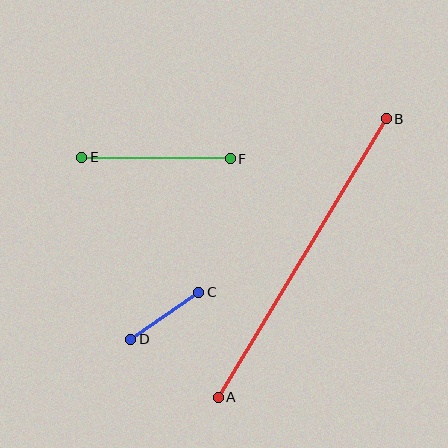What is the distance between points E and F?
The distance is approximately 149 pixels.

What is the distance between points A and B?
The distance is approximately 325 pixels.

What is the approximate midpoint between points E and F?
The midpoint is at approximately (156, 158) pixels.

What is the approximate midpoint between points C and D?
The midpoint is at approximately (165, 316) pixels.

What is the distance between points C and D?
The distance is approximately 82 pixels.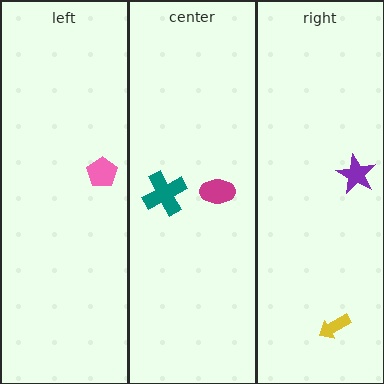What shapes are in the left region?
The pink pentagon.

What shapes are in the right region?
The purple star, the yellow arrow.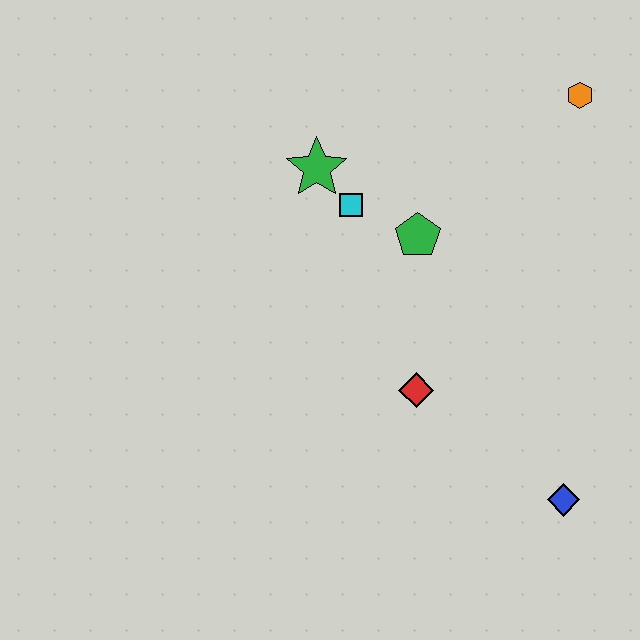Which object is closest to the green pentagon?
The cyan square is closest to the green pentagon.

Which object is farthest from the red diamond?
The orange hexagon is farthest from the red diamond.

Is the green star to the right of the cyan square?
No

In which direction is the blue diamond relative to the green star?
The blue diamond is below the green star.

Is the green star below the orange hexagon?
Yes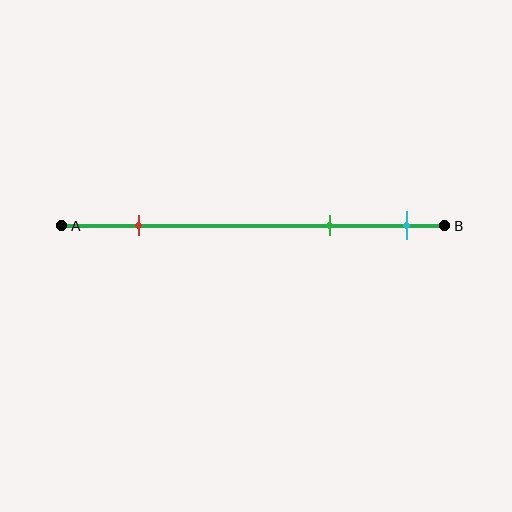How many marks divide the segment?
There are 3 marks dividing the segment.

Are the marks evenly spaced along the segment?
No, the marks are not evenly spaced.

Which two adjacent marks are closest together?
The green and cyan marks are the closest adjacent pair.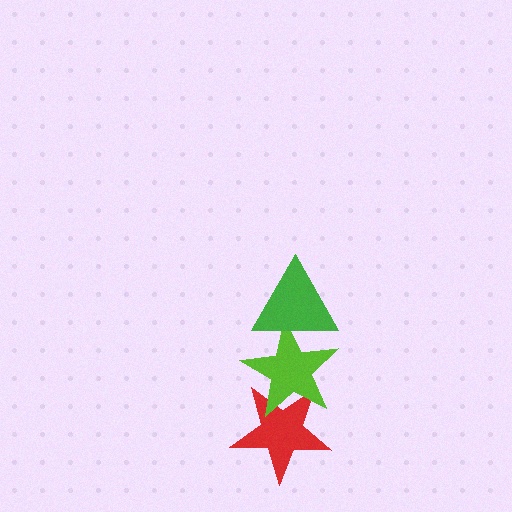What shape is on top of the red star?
The lime star is on top of the red star.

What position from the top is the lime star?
The lime star is 2nd from the top.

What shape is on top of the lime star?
The green triangle is on top of the lime star.